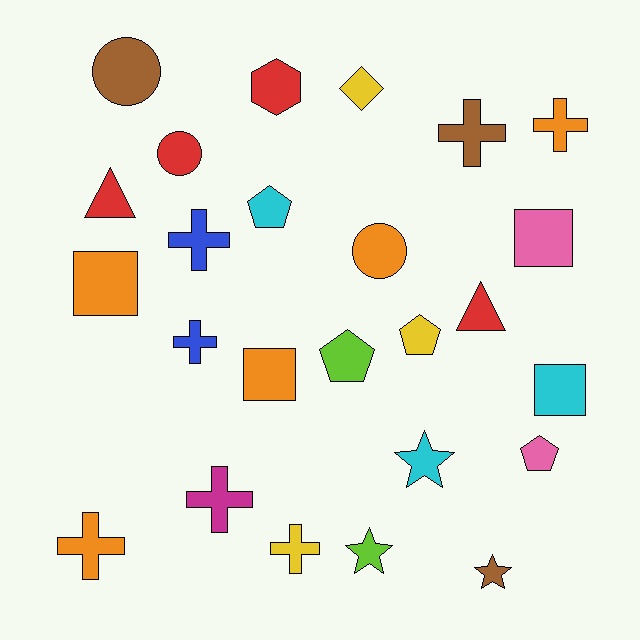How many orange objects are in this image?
There are 5 orange objects.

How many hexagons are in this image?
There is 1 hexagon.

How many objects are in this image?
There are 25 objects.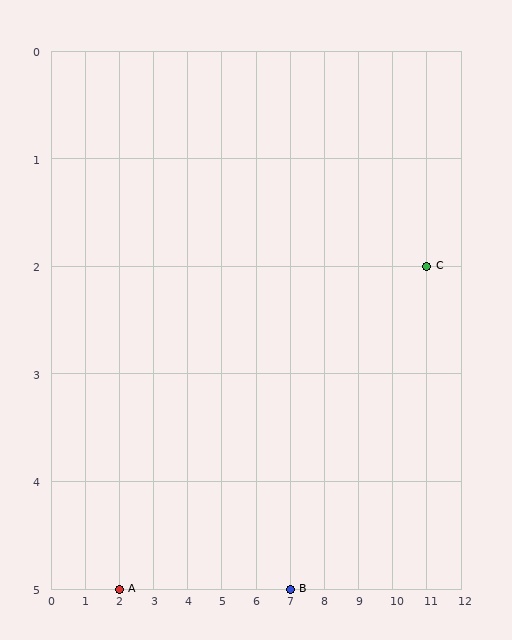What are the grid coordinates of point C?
Point C is at grid coordinates (11, 2).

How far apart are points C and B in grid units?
Points C and B are 4 columns and 3 rows apart (about 5.0 grid units diagonally).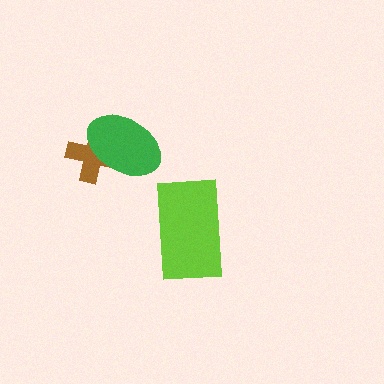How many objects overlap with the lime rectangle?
0 objects overlap with the lime rectangle.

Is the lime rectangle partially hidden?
No, no other shape covers it.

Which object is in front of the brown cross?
The green ellipse is in front of the brown cross.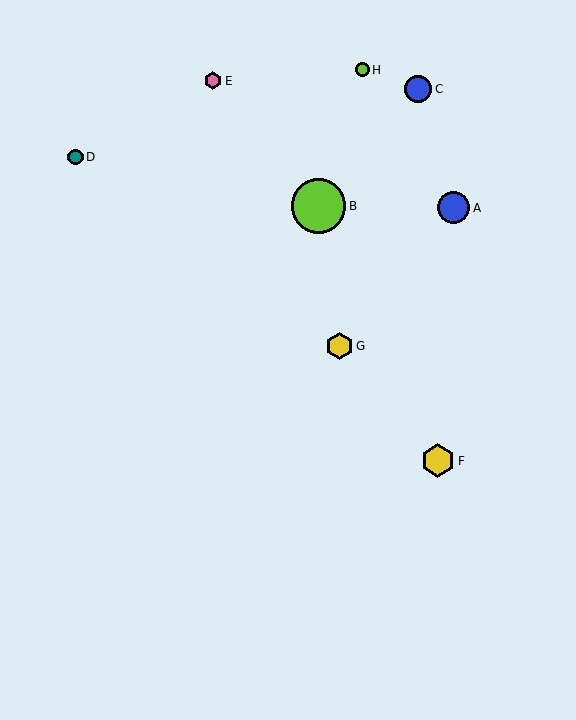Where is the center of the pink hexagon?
The center of the pink hexagon is at (213, 81).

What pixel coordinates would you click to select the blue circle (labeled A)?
Click at (453, 208) to select the blue circle A.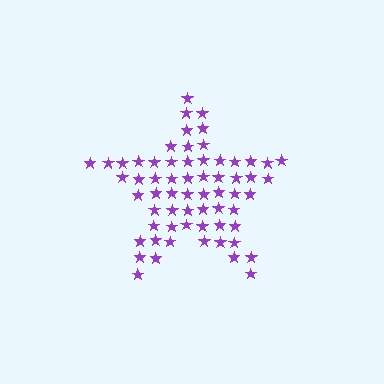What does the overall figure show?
The overall figure shows a star.